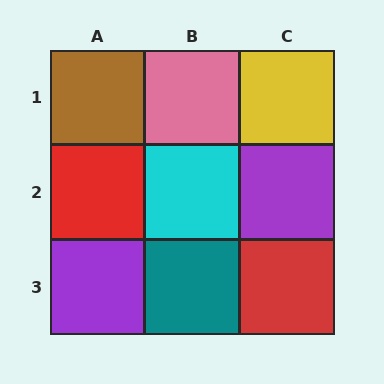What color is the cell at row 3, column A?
Purple.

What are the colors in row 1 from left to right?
Brown, pink, yellow.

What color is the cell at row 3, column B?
Teal.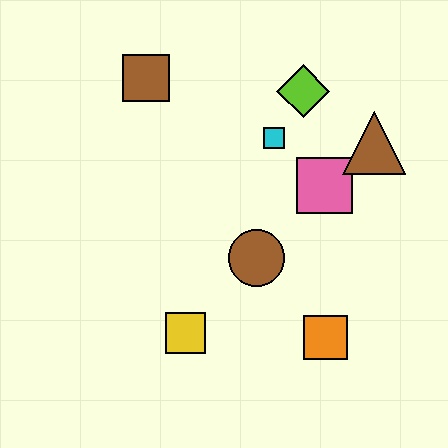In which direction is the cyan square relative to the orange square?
The cyan square is above the orange square.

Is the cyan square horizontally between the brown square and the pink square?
Yes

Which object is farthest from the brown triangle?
The yellow square is farthest from the brown triangle.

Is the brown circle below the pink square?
Yes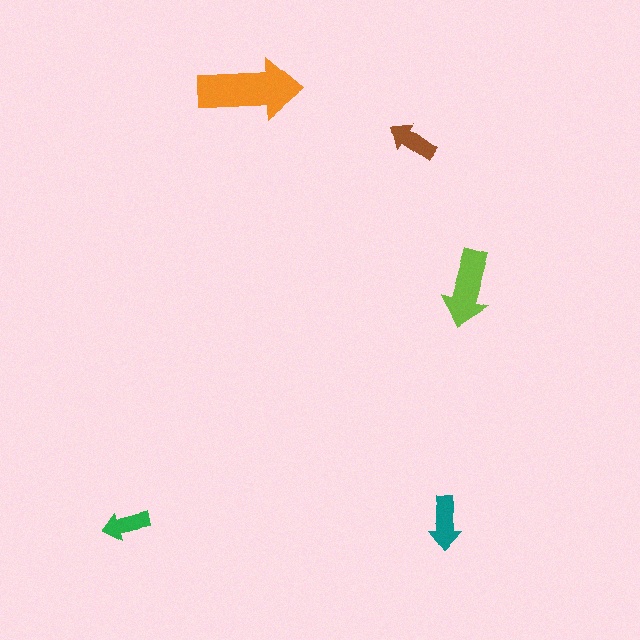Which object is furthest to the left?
The green arrow is leftmost.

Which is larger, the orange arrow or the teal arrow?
The orange one.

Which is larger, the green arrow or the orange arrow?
The orange one.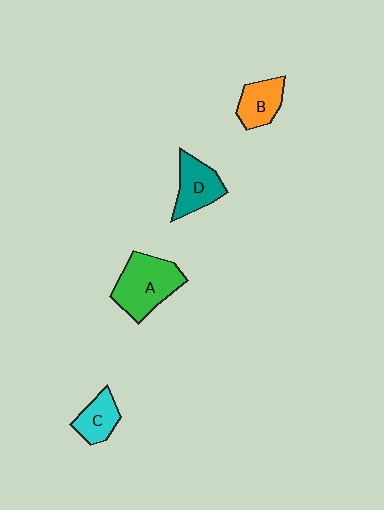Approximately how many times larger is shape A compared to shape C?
Approximately 1.9 times.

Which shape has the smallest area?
Shape C (cyan).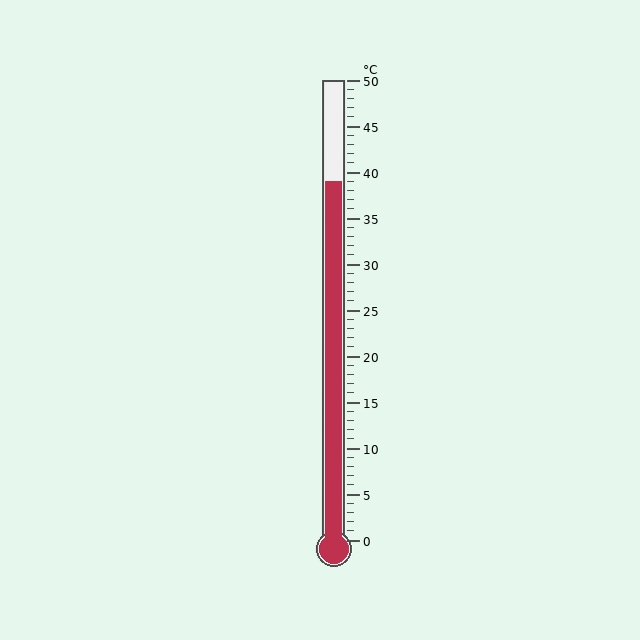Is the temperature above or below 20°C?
The temperature is above 20°C.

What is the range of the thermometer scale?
The thermometer scale ranges from 0°C to 50°C.